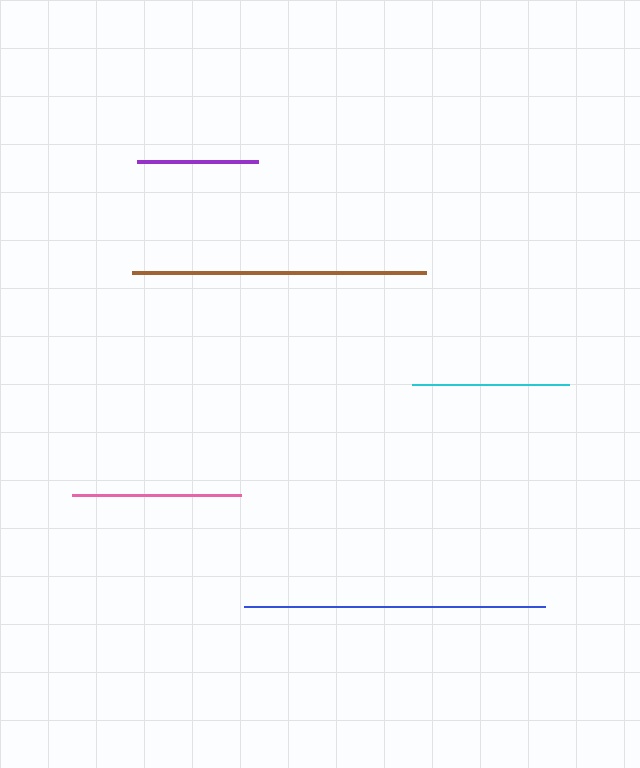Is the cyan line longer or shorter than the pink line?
The pink line is longer than the cyan line.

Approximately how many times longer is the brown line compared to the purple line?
The brown line is approximately 2.4 times the length of the purple line.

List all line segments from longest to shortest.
From longest to shortest: blue, brown, pink, cyan, purple.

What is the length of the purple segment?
The purple segment is approximately 121 pixels long.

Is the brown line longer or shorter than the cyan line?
The brown line is longer than the cyan line.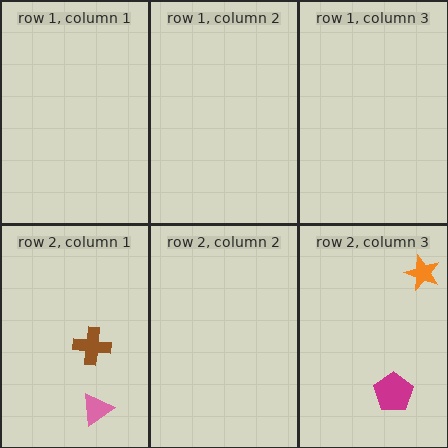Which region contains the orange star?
The row 2, column 3 region.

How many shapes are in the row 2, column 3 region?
2.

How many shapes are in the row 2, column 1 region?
2.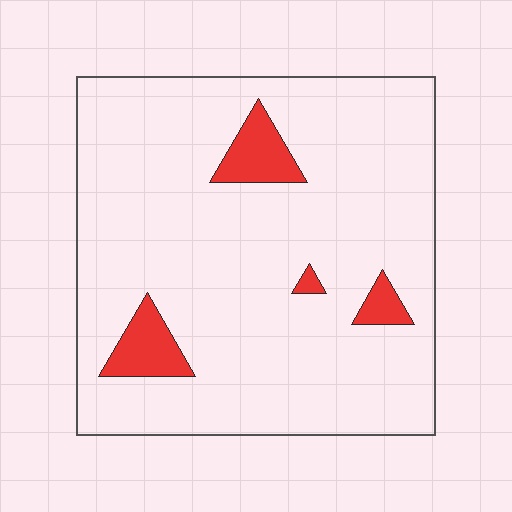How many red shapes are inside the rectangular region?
4.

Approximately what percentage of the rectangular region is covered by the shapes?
Approximately 10%.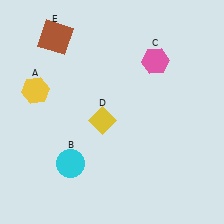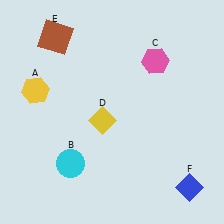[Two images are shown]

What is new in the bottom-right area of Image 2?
A blue diamond (F) was added in the bottom-right area of Image 2.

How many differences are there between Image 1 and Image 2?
There is 1 difference between the two images.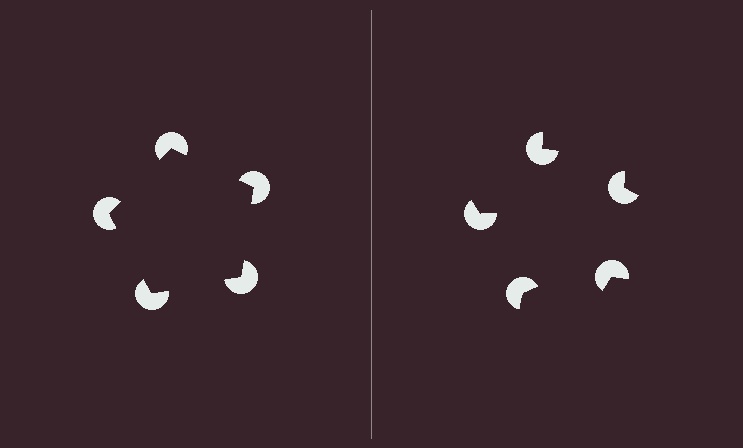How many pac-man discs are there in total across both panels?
10 — 5 on each side.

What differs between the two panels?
The pac-man discs are positioned identically on both sides; only the wedge orientations differ. On the left they align to a pentagon; on the right they are misaligned.